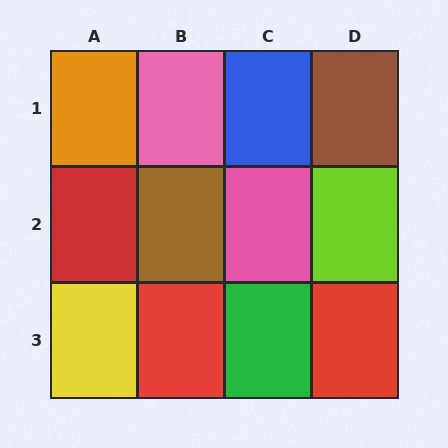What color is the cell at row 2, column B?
Brown.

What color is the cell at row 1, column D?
Brown.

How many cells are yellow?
1 cell is yellow.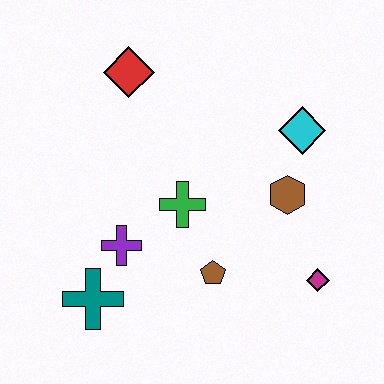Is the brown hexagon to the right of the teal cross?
Yes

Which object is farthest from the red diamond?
The magenta diamond is farthest from the red diamond.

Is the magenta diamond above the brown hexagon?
No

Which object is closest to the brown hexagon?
The cyan diamond is closest to the brown hexagon.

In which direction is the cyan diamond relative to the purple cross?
The cyan diamond is to the right of the purple cross.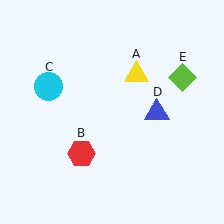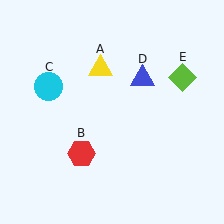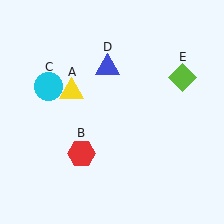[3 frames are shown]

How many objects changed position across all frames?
2 objects changed position: yellow triangle (object A), blue triangle (object D).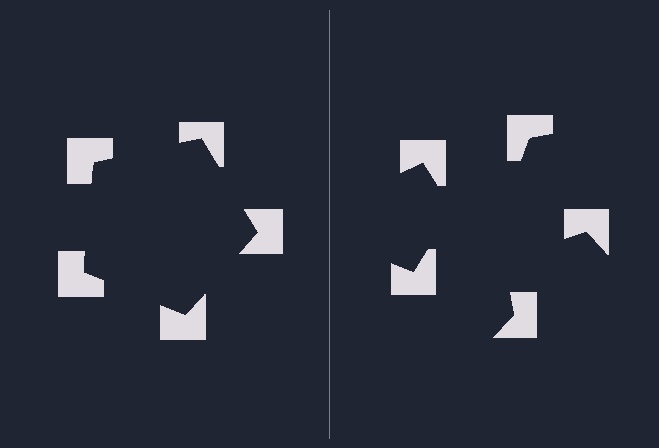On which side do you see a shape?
An illusory pentagon appears on the left side. On the right side the wedge cuts are rotated, so no coherent shape forms.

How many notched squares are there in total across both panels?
10 — 5 on each side.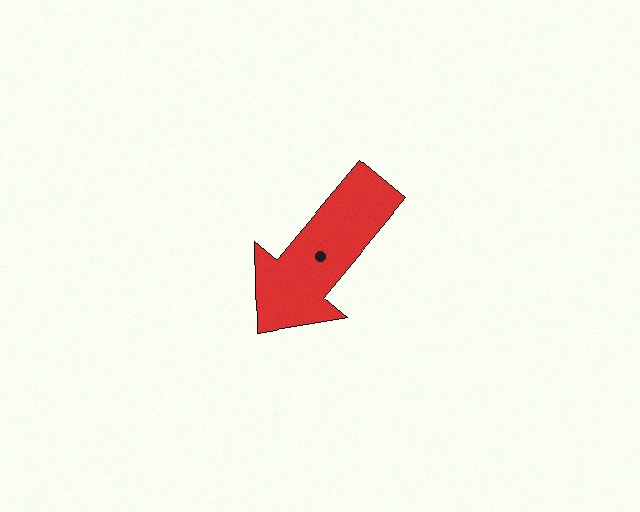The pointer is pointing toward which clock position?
Roughly 7 o'clock.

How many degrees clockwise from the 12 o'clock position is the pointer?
Approximately 220 degrees.